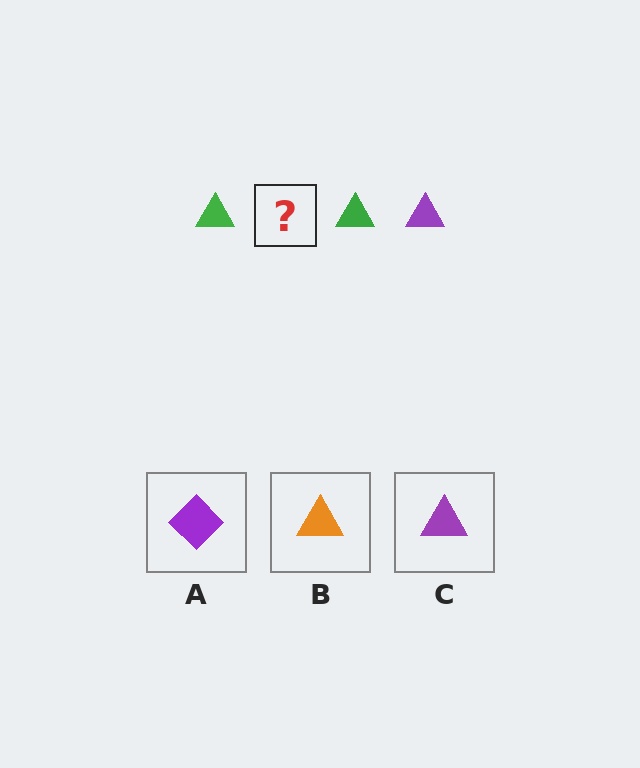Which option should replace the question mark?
Option C.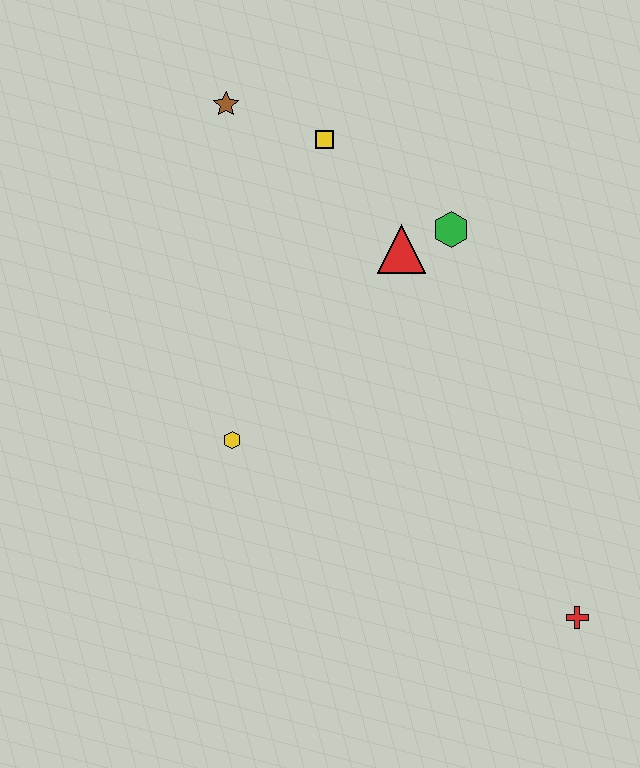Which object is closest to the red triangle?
The green hexagon is closest to the red triangle.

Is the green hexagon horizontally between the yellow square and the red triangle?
No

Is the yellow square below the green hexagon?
No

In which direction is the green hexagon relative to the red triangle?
The green hexagon is to the right of the red triangle.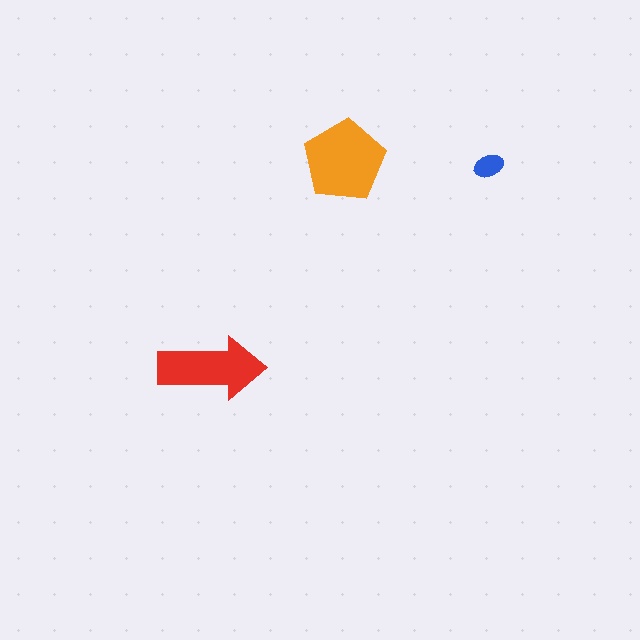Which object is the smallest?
The blue ellipse.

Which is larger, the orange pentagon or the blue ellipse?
The orange pentagon.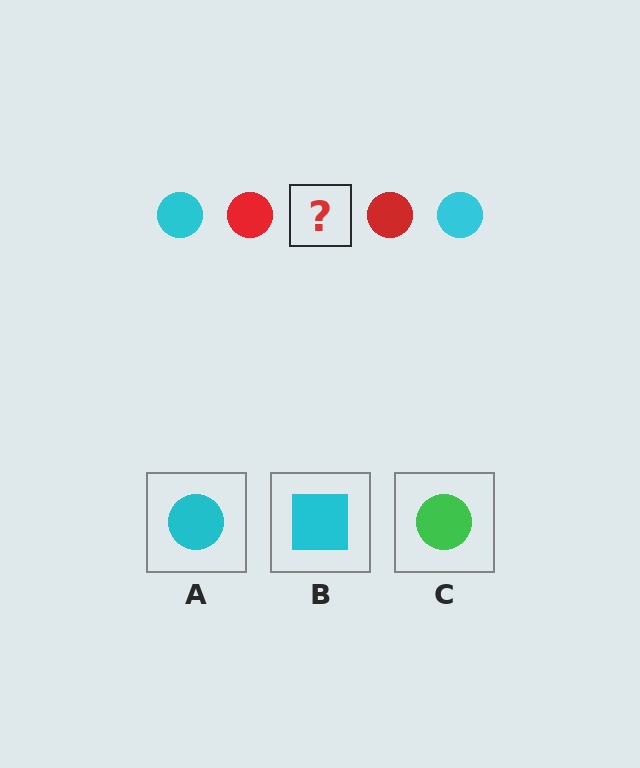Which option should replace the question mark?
Option A.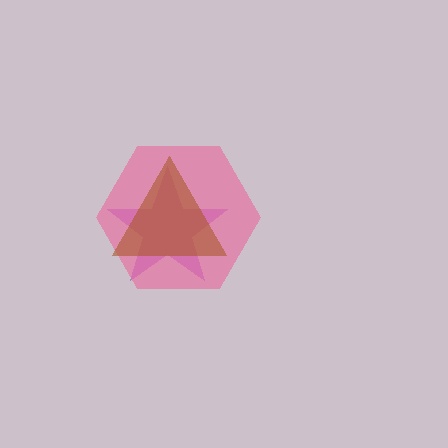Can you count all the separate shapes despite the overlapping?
Yes, there are 3 separate shapes.